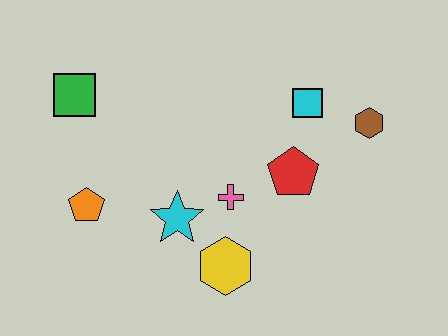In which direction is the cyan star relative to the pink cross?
The cyan star is to the left of the pink cross.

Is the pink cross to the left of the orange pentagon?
No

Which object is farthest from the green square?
The brown hexagon is farthest from the green square.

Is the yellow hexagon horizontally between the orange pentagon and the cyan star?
No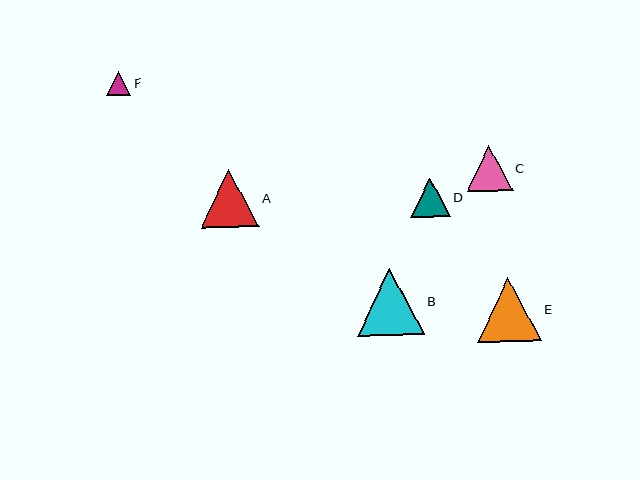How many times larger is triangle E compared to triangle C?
Triangle E is approximately 1.4 times the size of triangle C.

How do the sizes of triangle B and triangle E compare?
Triangle B and triangle E are approximately the same size.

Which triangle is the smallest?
Triangle F is the smallest with a size of approximately 24 pixels.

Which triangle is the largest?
Triangle B is the largest with a size of approximately 67 pixels.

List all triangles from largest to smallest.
From largest to smallest: B, E, A, C, D, F.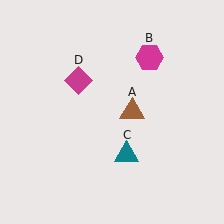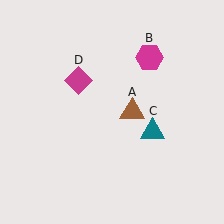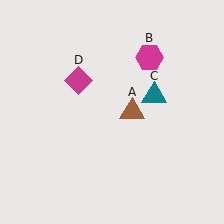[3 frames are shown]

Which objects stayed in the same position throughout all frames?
Brown triangle (object A) and magenta hexagon (object B) and magenta diamond (object D) remained stationary.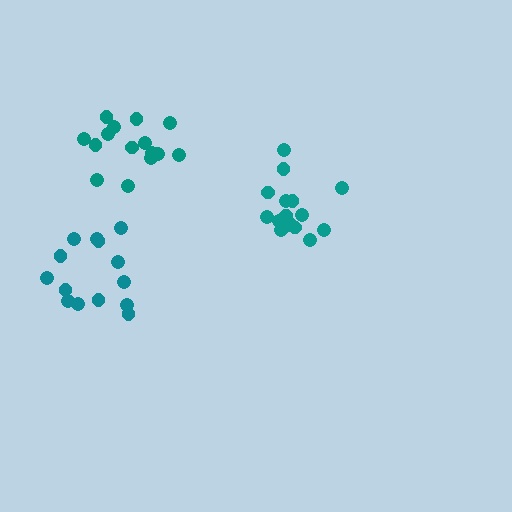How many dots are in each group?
Group 1: 15 dots, Group 2: 14 dots, Group 3: 16 dots (45 total).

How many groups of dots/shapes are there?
There are 3 groups.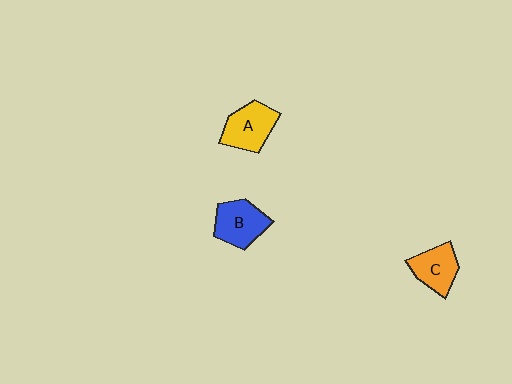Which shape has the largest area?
Shape A (yellow).